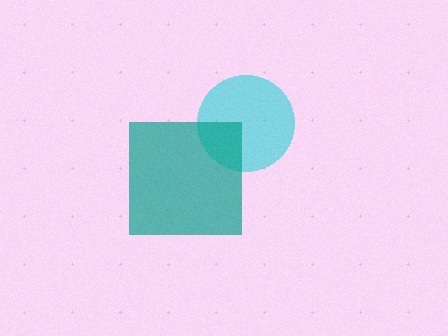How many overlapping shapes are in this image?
There are 2 overlapping shapes in the image.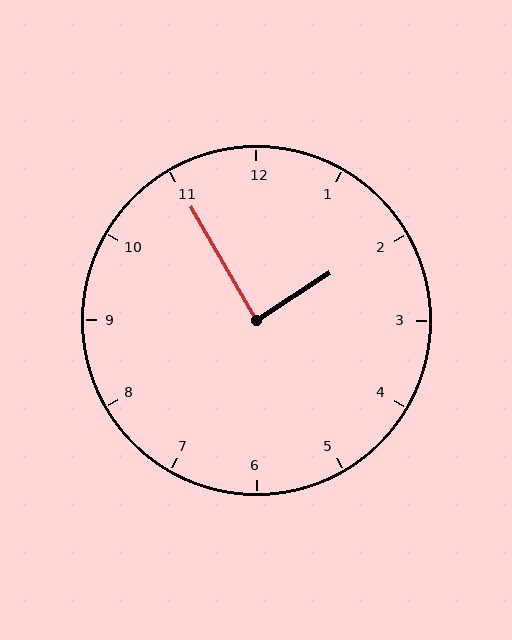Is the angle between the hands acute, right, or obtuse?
It is right.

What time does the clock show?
1:55.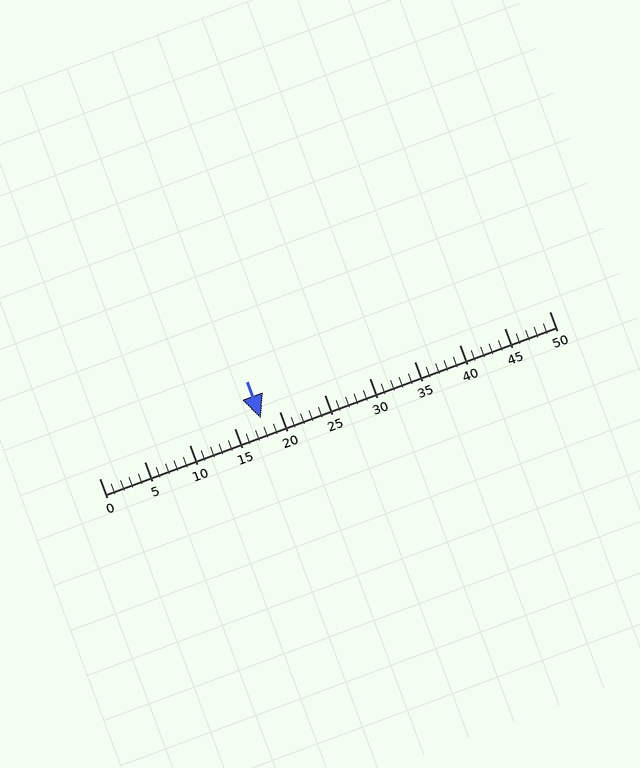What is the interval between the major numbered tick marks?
The major tick marks are spaced 5 units apart.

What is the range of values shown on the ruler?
The ruler shows values from 0 to 50.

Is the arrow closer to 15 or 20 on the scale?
The arrow is closer to 20.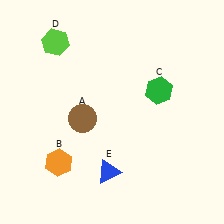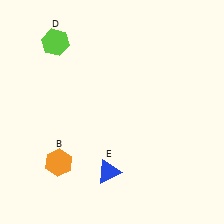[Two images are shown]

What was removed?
The brown circle (A), the green hexagon (C) were removed in Image 2.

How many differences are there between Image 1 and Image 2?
There are 2 differences between the two images.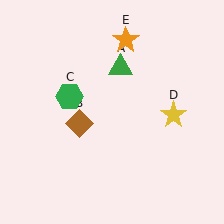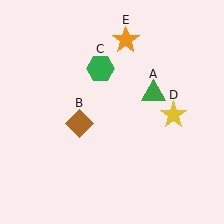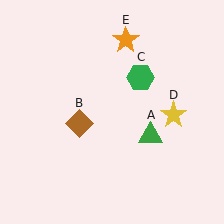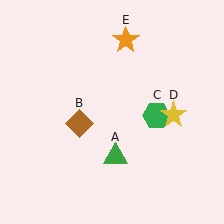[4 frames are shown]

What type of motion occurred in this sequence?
The green triangle (object A), green hexagon (object C) rotated clockwise around the center of the scene.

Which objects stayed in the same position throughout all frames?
Brown diamond (object B) and yellow star (object D) and orange star (object E) remained stationary.